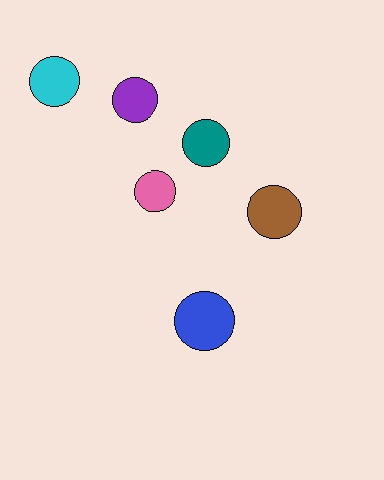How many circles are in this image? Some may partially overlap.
There are 6 circles.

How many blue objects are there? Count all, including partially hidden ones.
There is 1 blue object.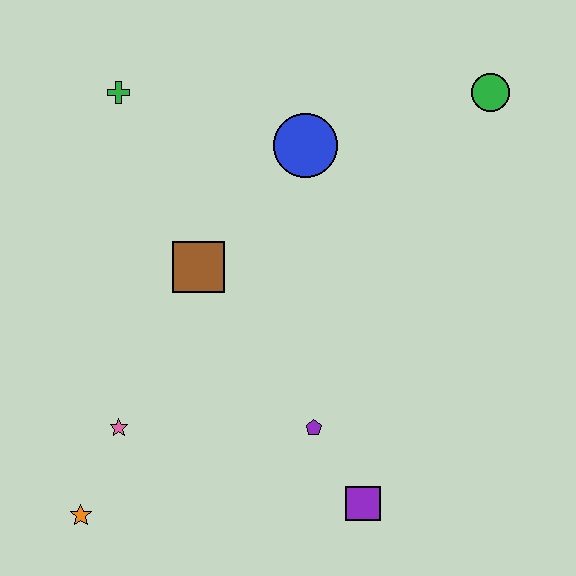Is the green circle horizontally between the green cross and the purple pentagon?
No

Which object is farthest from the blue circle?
The orange star is farthest from the blue circle.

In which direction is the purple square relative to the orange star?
The purple square is to the right of the orange star.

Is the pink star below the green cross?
Yes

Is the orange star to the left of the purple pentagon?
Yes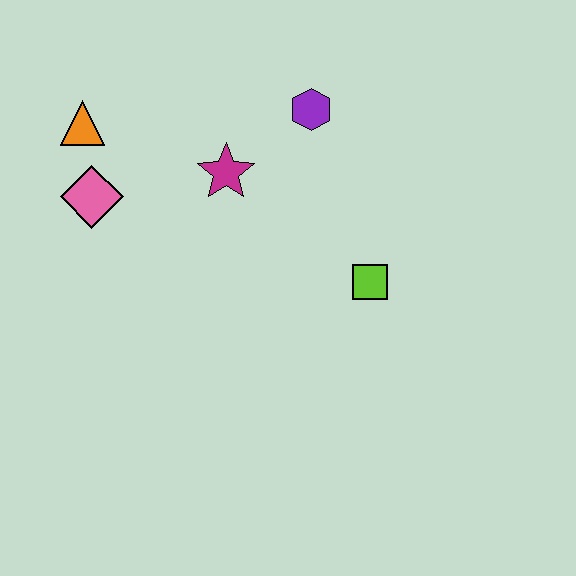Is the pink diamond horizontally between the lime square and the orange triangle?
Yes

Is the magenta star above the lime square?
Yes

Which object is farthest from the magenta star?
The lime square is farthest from the magenta star.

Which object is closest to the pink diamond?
The orange triangle is closest to the pink diamond.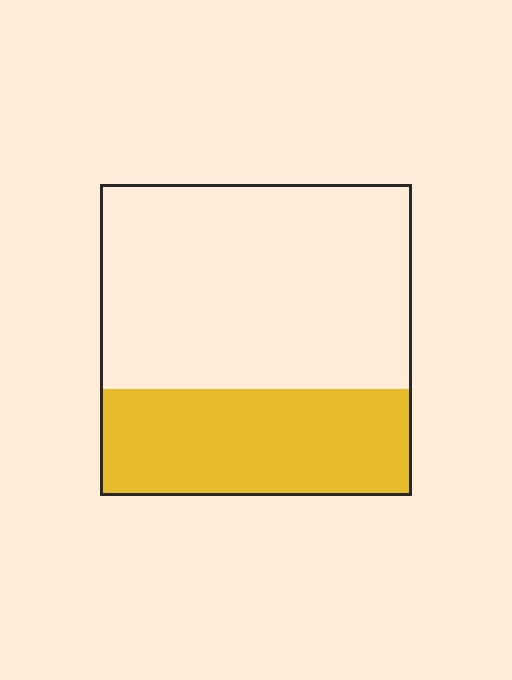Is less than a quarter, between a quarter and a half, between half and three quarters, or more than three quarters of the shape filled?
Between a quarter and a half.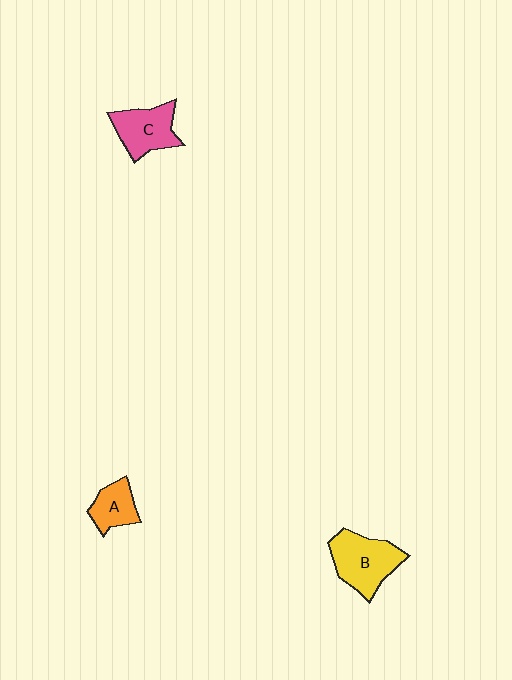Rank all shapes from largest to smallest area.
From largest to smallest: B (yellow), C (pink), A (orange).